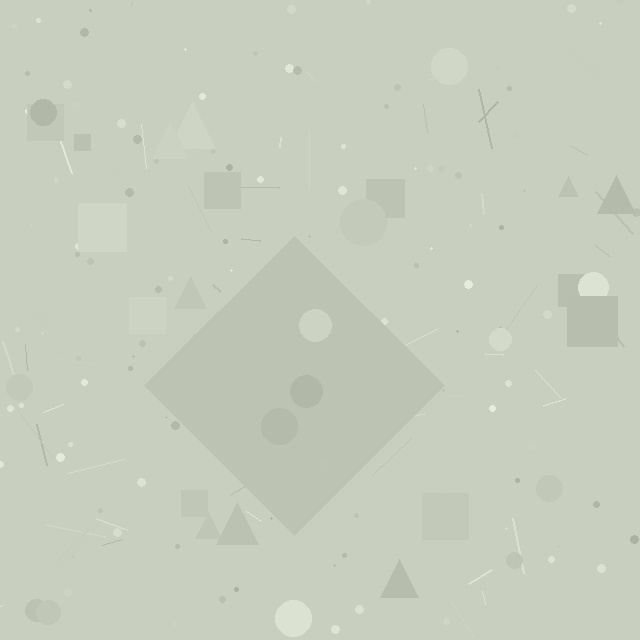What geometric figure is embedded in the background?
A diamond is embedded in the background.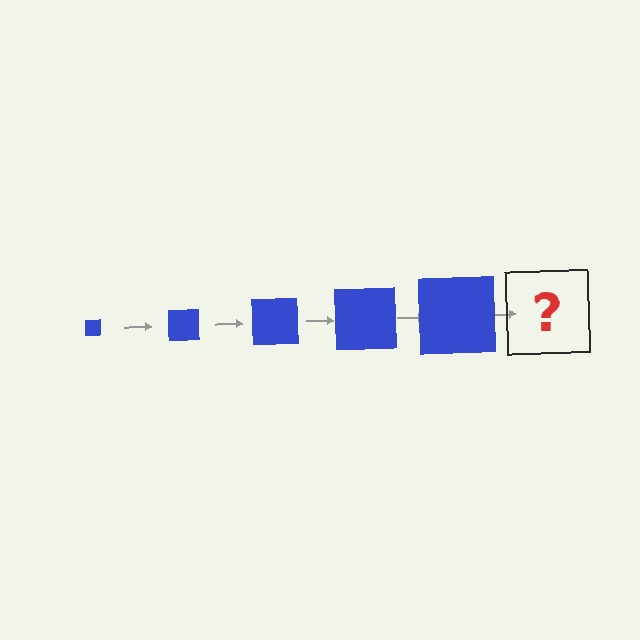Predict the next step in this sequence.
The next step is a blue square, larger than the previous one.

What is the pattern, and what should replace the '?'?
The pattern is that the square gets progressively larger each step. The '?' should be a blue square, larger than the previous one.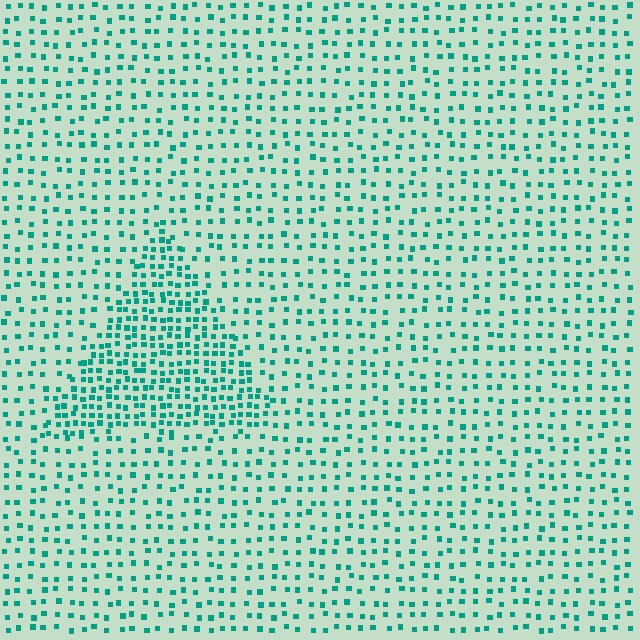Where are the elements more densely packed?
The elements are more densely packed inside the triangle boundary.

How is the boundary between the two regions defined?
The boundary is defined by a change in element density (approximately 2.1x ratio). All elements are the same color, size, and shape.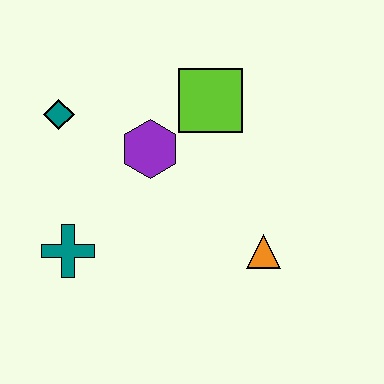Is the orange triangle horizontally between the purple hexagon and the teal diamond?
No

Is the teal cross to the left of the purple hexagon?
Yes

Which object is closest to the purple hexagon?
The lime square is closest to the purple hexagon.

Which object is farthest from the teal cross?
The lime square is farthest from the teal cross.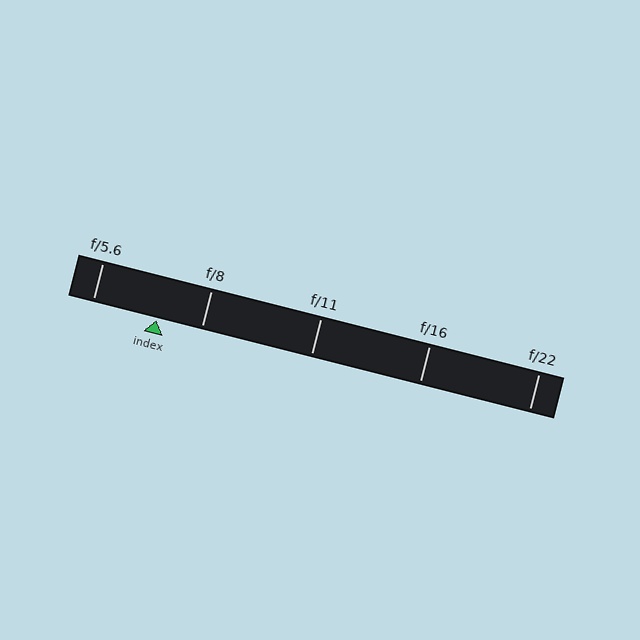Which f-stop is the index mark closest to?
The index mark is closest to f/8.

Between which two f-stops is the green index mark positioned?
The index mark is between f/5.6 and f/8.